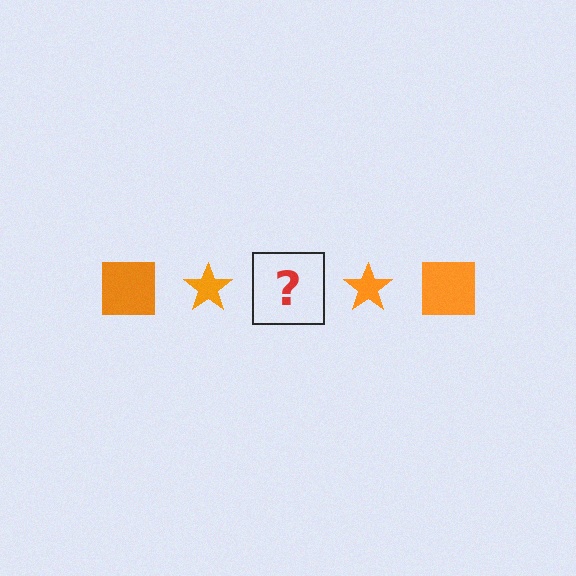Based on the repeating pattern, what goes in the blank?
The blank should be an orange square.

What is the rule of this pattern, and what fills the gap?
The rule is that the pattern cycles through square, star shapes in orange. The gap should be filled with an orange square.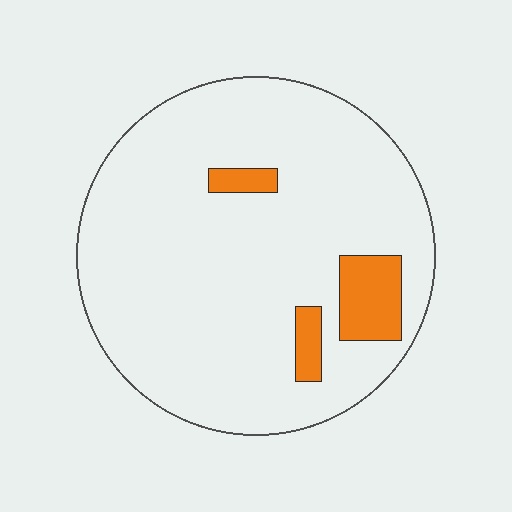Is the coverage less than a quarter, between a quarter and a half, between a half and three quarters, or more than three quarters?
Less than a quarter.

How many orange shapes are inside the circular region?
3.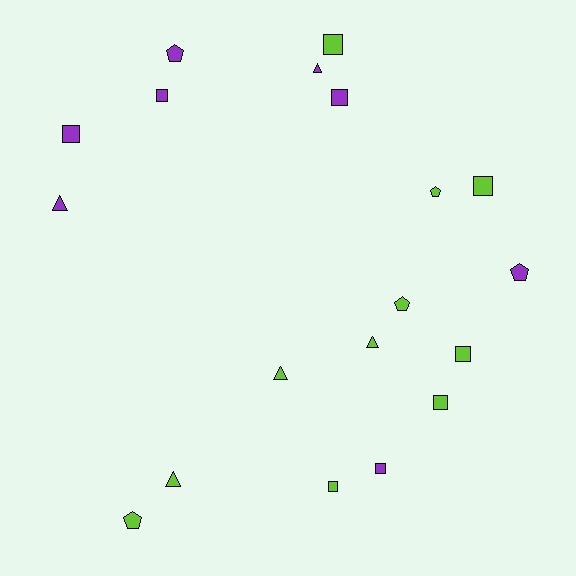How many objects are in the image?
There are 19 objects.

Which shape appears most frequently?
Square, with 9 objects.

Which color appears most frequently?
Lime, with 11 objects.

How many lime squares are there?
There are 5 lime squares.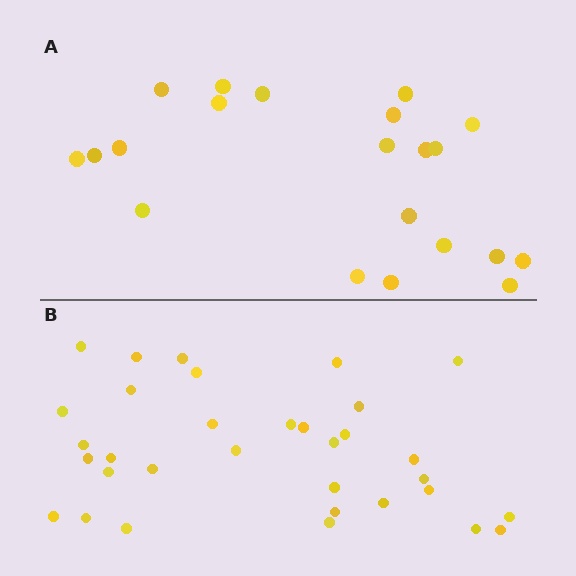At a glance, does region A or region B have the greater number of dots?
Region B (the bottom region) has more dots.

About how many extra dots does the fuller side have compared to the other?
Region B has roughly 12 or so more dots than region A.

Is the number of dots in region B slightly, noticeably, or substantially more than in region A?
Region B has substantially more. The ratio is roughly 1.6 to 1.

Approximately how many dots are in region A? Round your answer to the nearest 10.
About 20 dots. (The exact count is 21, which rounds to 20.)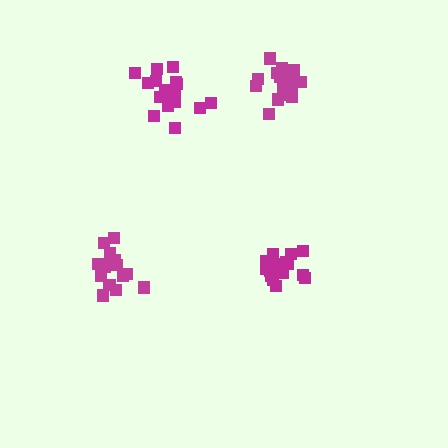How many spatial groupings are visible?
There are 4 spatial groupings.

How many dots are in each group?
Group 1: 19 dots, Group 2: 18 dots, Group 3: 16 dots, Group 4: 18 dots (71 total).